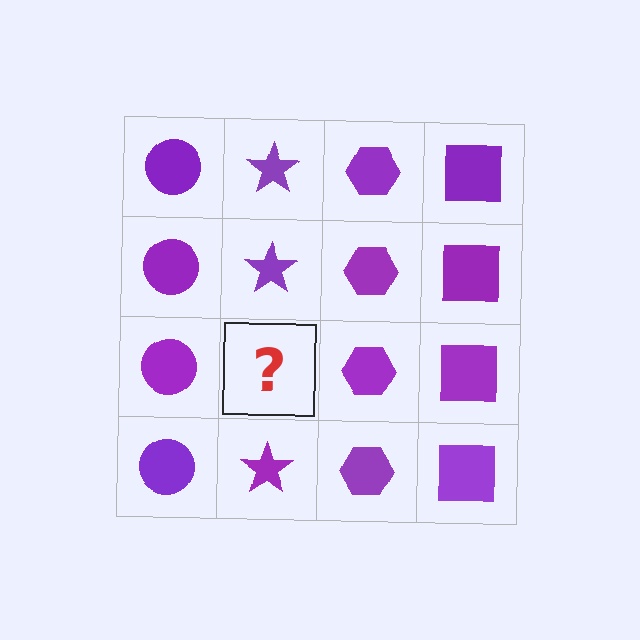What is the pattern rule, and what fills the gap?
The rule is that each column has a consistent shape. The gap should be filled with a purple star.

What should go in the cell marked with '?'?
The missing cell should contain a purple star.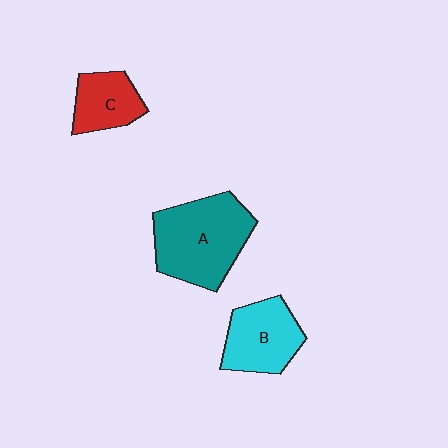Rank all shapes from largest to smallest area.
From largest to smallest: A (teal), B (cyan), C (red).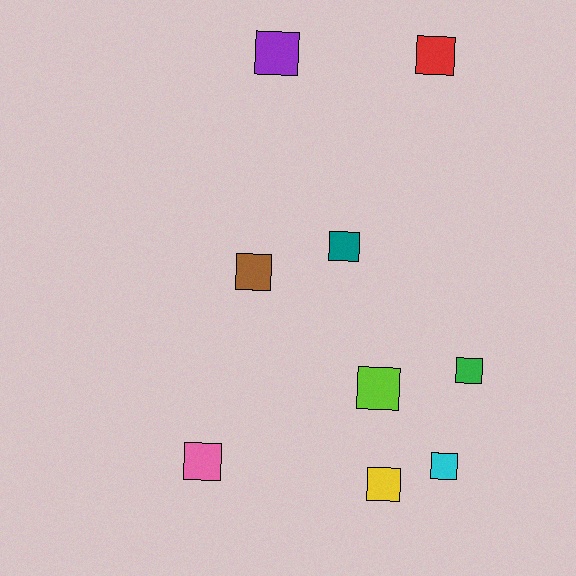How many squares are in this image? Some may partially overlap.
There are 9 squares.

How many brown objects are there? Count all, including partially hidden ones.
There is 1 brown object.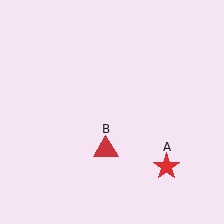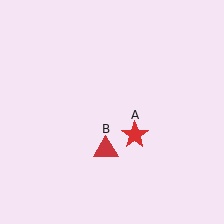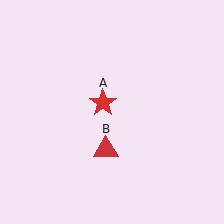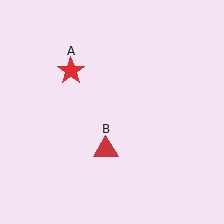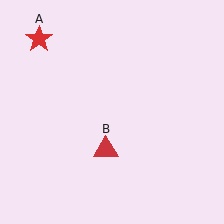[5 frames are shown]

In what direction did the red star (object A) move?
The red star (object A) moved up and to the left.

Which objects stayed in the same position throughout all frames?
Red triangle (object B) remained stationary.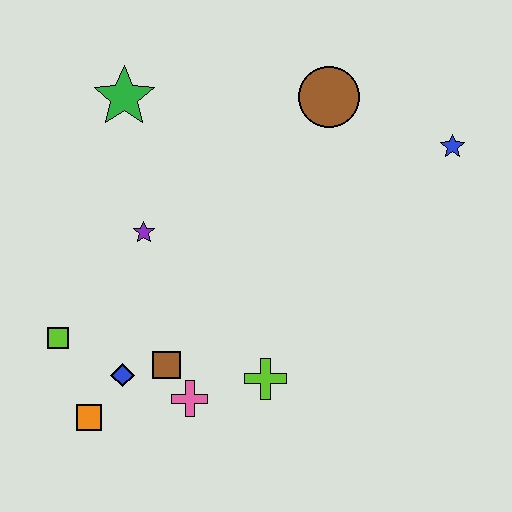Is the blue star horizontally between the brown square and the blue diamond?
No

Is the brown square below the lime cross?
No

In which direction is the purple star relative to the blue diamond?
The purple star is above the blue diamond.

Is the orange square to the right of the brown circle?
No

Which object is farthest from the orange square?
The blue star is farthest from the orange square.